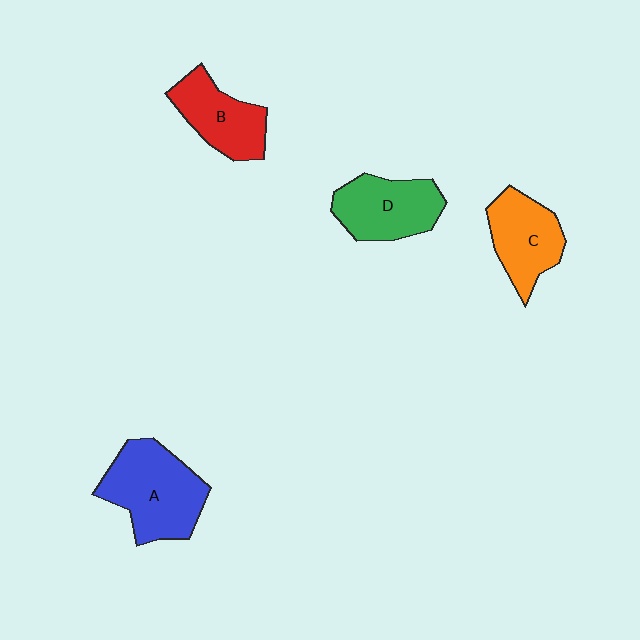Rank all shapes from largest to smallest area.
From largest to smallest: A (blue), D (green), C (orange), B (red).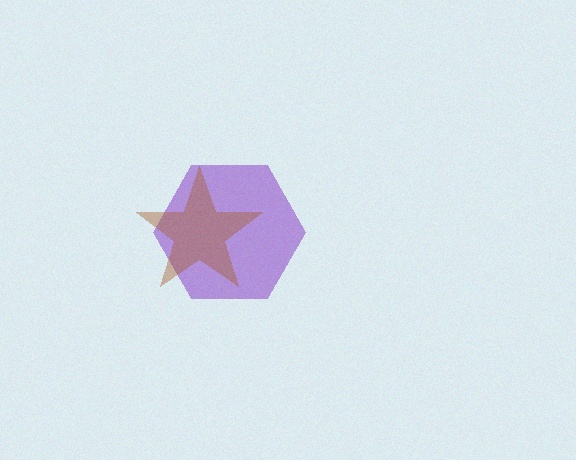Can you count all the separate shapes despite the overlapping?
Yes, there are 2 separate shapes.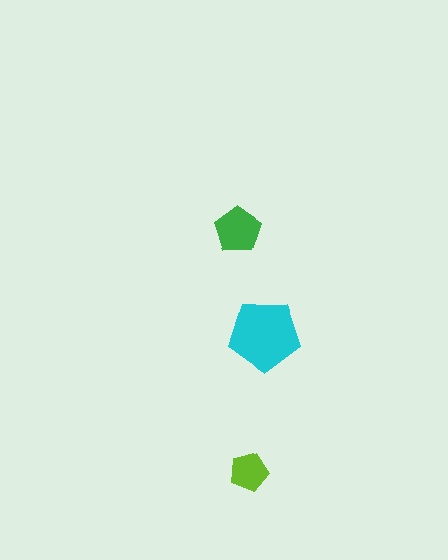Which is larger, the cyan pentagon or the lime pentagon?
The cyan one.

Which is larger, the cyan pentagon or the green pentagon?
The cyan one.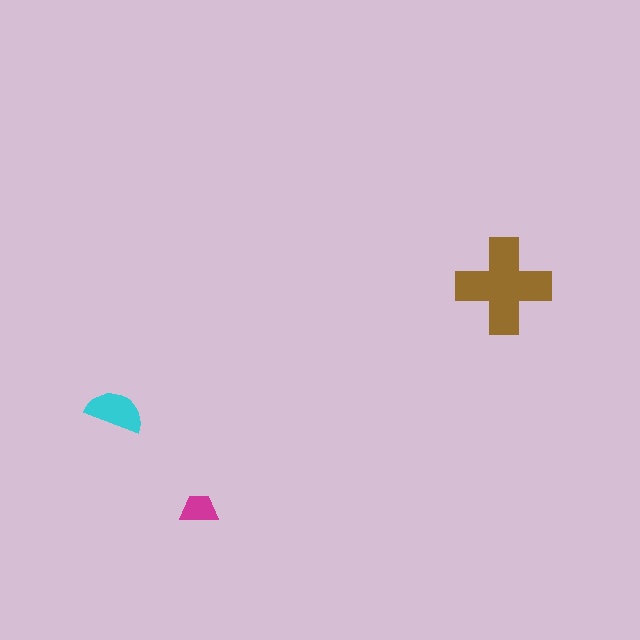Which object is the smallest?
The magenta trapezoid.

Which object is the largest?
The brown cross.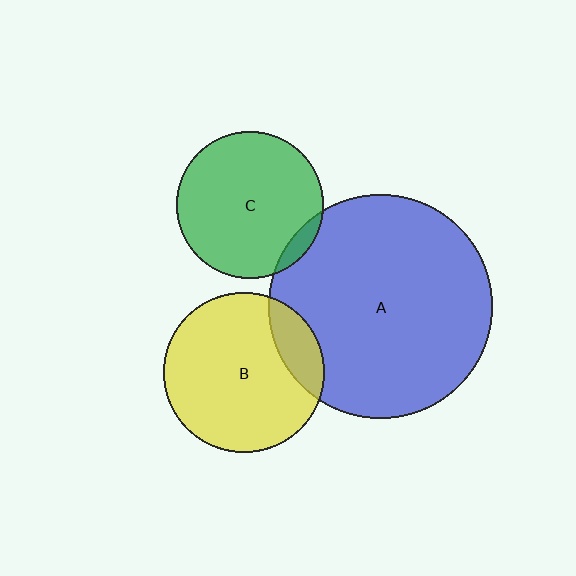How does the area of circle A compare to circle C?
Approximately 2.3 times.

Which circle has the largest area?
Circle A (blue).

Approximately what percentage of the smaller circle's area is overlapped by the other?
Approximately 15%.